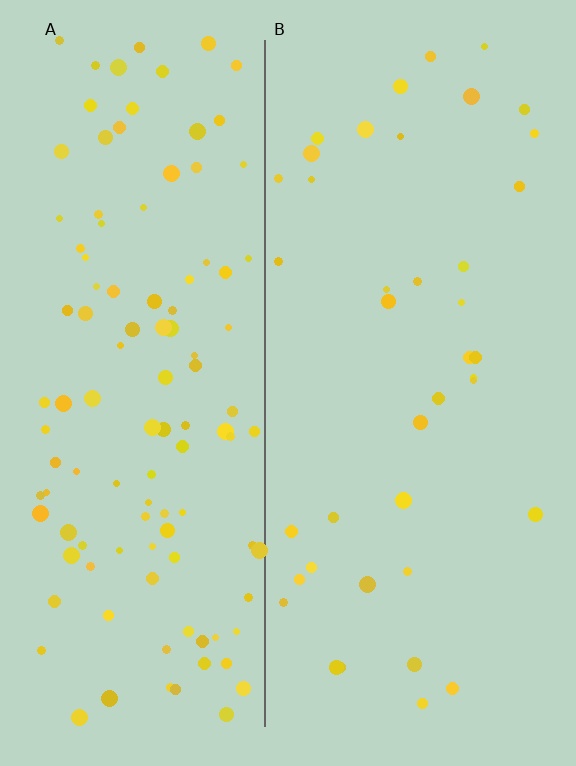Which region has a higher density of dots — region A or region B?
A (the left).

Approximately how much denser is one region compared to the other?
Approximately 2.9× — region A over region B.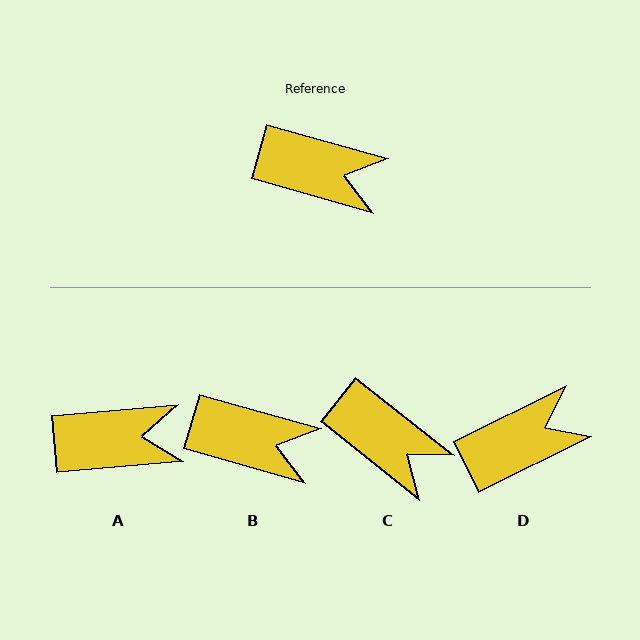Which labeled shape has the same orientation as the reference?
B.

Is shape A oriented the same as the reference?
No, it is off by about 21 degrees.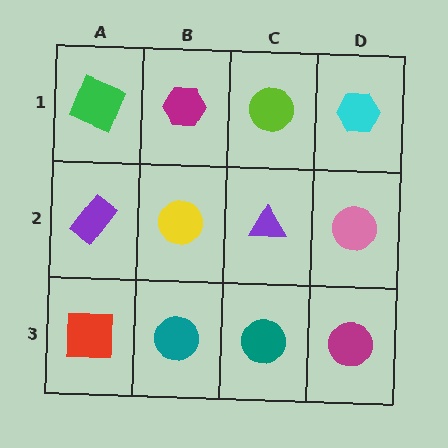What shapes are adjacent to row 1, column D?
A pink circle (row 2, column D), a lime circle (row 1, column C).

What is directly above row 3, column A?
A purple rectangle.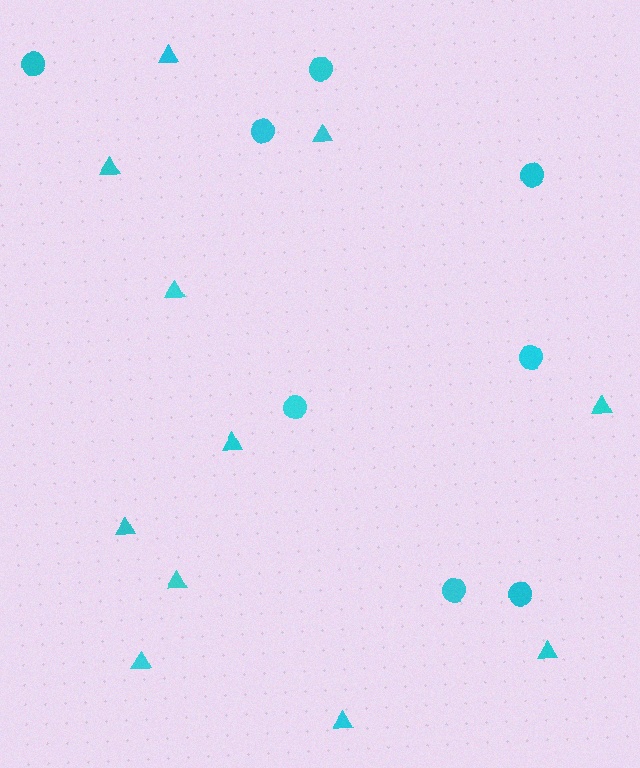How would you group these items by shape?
There are 2 groups: one group of circles (8) and one group of triangles (11).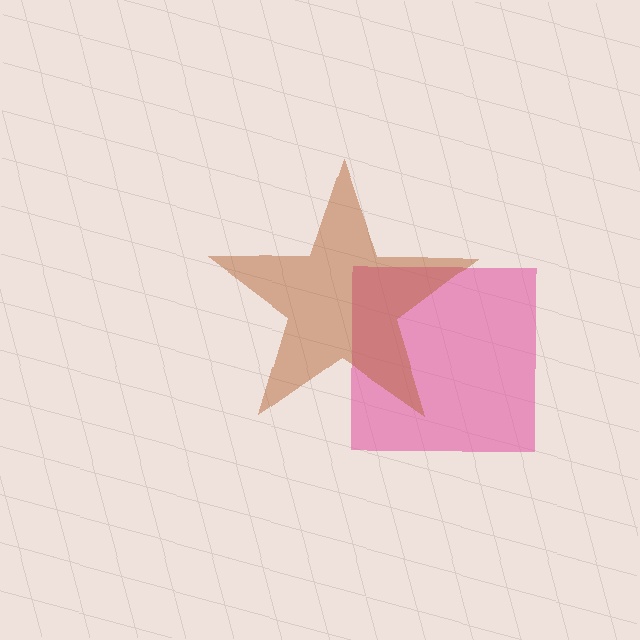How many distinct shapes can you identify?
There are 2 distinct shapes: a pink square, a brown star.